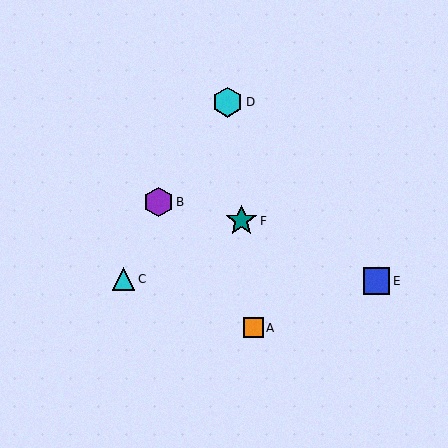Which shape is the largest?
The teal star (labeled F) is the largest.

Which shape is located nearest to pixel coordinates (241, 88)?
The cyan hexagon (labeled D) at (227, 102) is nearest to that location.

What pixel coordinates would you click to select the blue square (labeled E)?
Click at (376, 281) to select the blue square E.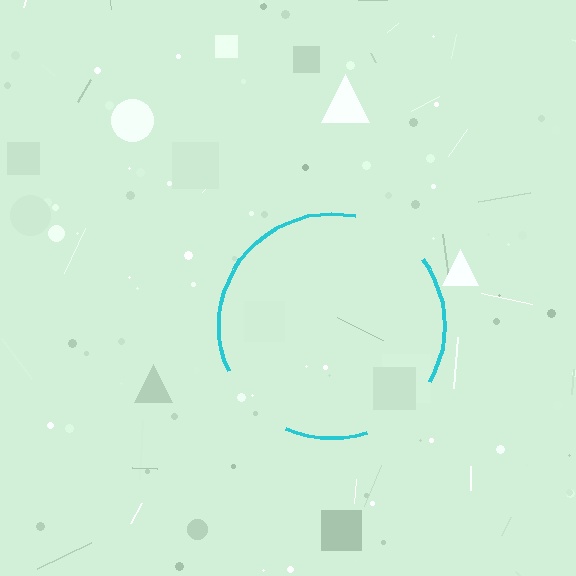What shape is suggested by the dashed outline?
The dashed outline suggests a circle.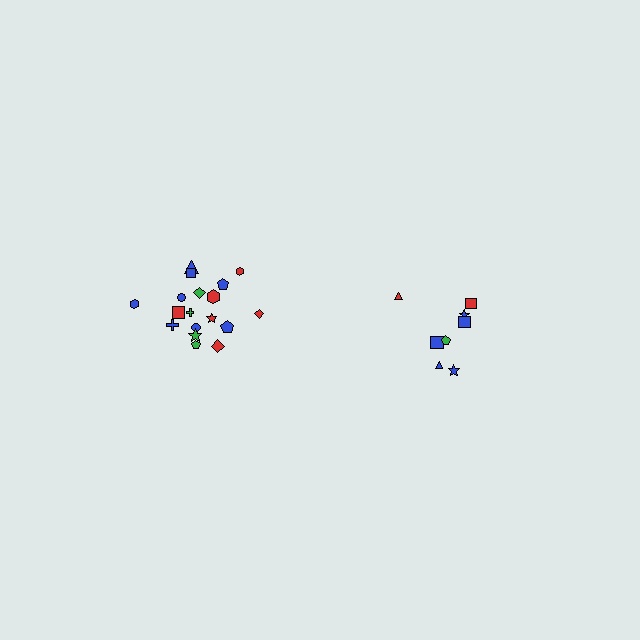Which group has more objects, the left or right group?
The left group.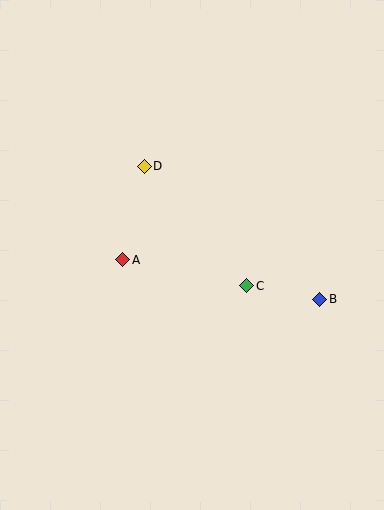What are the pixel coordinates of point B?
Point B is at (320, 299).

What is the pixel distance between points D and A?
The distance between D and A is 96 pixels.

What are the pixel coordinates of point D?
Point D is at (144, 166).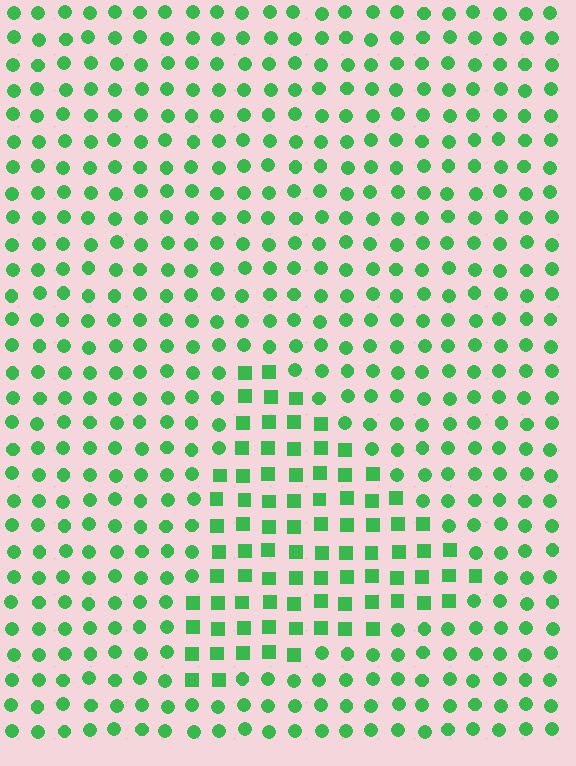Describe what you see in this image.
The image is filled with small green elements arranged in a uniform grid. A triangle-shaped region contains squares, while the surrounding area contains circles. The boundary is defined purely by the change in element shape.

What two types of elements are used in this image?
The image uses squares inside the triangle region and circles outside it.